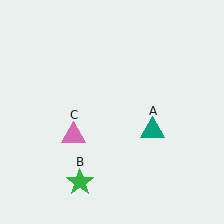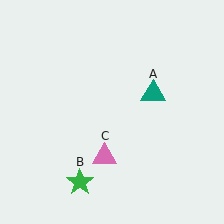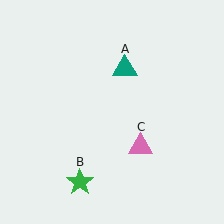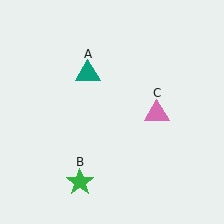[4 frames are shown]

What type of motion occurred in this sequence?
The teal triangle (object A), pink triangle (object C) rotated counterclockwise around the center of the scene.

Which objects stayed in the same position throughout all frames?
Green star (object B) remained stationary.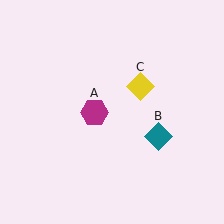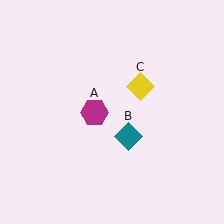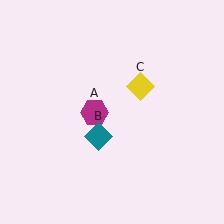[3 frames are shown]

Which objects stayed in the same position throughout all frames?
Magenta hexagon (object A) and yellow diamond (object C) remained stationary.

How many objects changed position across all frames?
1 object changed position: teal diamond (object B).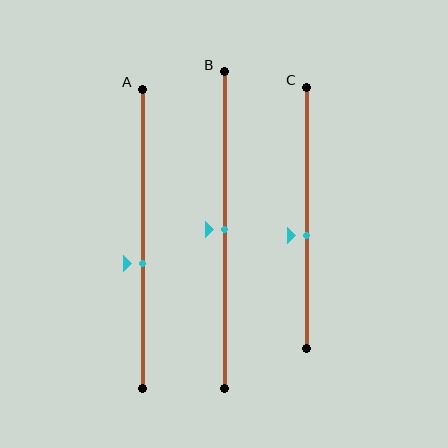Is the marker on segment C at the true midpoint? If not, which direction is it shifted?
No, the marker on segment C is shifted downward by about 7% of the segment length.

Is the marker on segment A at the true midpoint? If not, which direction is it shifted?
No, the marker on segment A is shifted downward by about 8% of the segment length.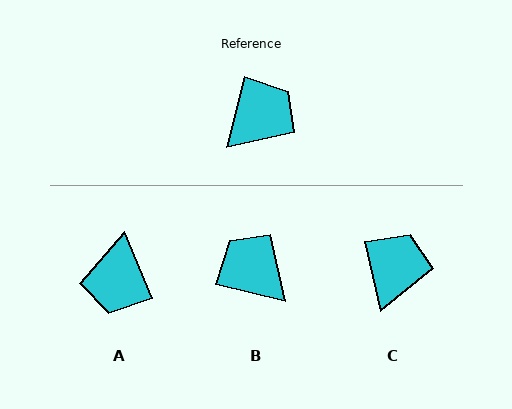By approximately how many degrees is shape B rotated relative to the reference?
Approximately 91 degrees counter-clockwise.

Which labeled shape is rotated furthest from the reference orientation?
A, about 143 degrees away.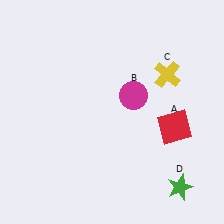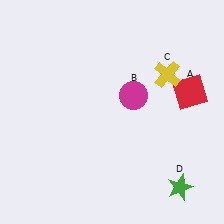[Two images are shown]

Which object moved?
The red square (A) moved up.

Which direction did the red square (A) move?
The red square (A) moved up.